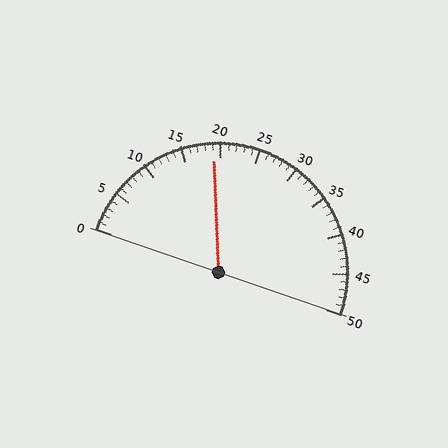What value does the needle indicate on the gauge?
The needle indicates approximately 19.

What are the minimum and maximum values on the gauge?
The gauge ranges from 0 to 50.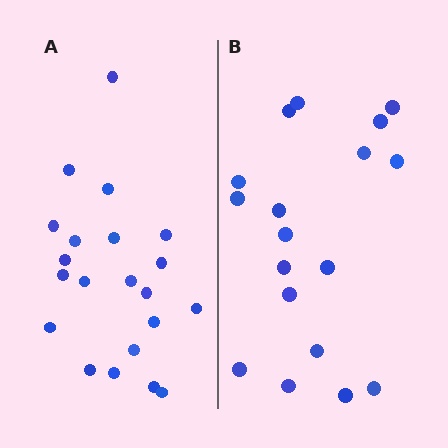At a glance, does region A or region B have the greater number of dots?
Region A (the left region) has more dots.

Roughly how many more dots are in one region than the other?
Region A has just a few more — roughly 2 or 3 more dots than region B.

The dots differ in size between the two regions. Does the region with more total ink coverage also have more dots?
No. Region B has more total ink coverage because its dots are larger, but region A actually contains more individual dots. Total area can be misleading — the number of items is what matters here.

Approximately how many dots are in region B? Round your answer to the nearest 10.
About 20 dots. (The exact count is 18, which rounds to 20.)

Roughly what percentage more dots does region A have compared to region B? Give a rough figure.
About 15% more.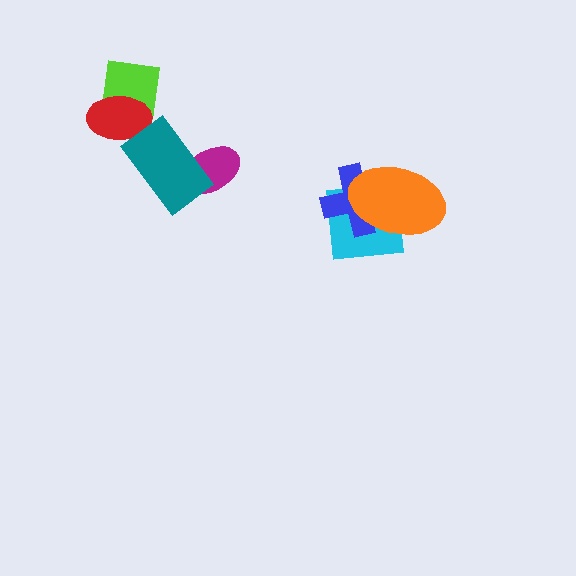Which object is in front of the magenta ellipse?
The teal rectangle is in front of the magenta ellipse.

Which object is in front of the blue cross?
The orange ellipse is in front of the blue cross.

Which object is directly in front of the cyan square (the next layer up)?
The blue cross is directly in front of the cyan square.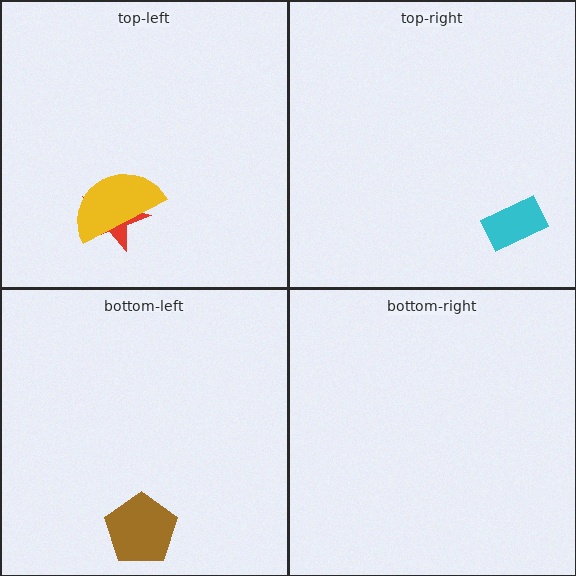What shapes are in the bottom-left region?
The brown pentagon.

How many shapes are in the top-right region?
1.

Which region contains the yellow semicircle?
The top-left region.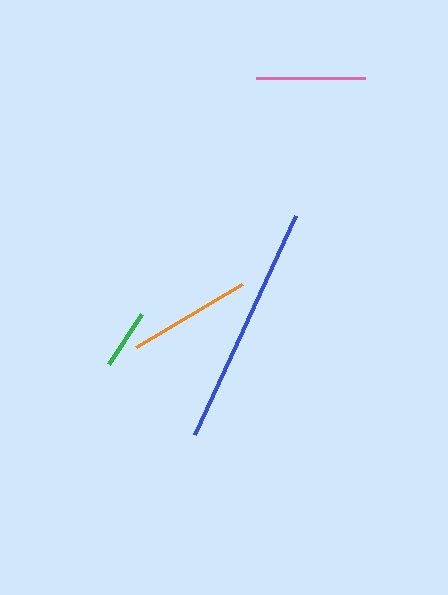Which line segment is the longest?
The blue line is the longest at approximately 241 pixels.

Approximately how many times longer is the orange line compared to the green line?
The orange line is approximately 2.0 times the length of the green line.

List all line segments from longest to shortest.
From longest to shortest: blue, orange, pink, green.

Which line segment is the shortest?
The green line is the shortest at approximately 60 pixels.